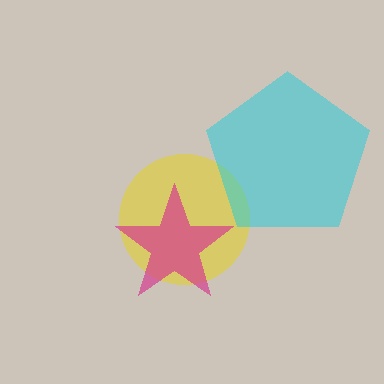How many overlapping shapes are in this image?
There are 3 overlapping shapes in the image.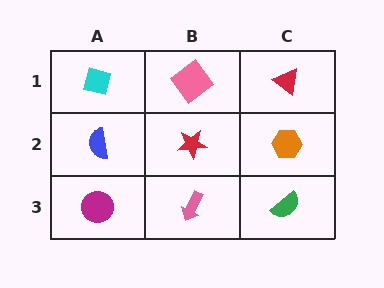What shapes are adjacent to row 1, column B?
A red star (row 2, column B), a cyan square (row 1, column A), a red triangle (row 1, column C).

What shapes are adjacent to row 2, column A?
A cyan square (row 1, column A), a magenta circle (row 3, column A), a red star (row 2, column B).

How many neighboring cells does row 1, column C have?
2.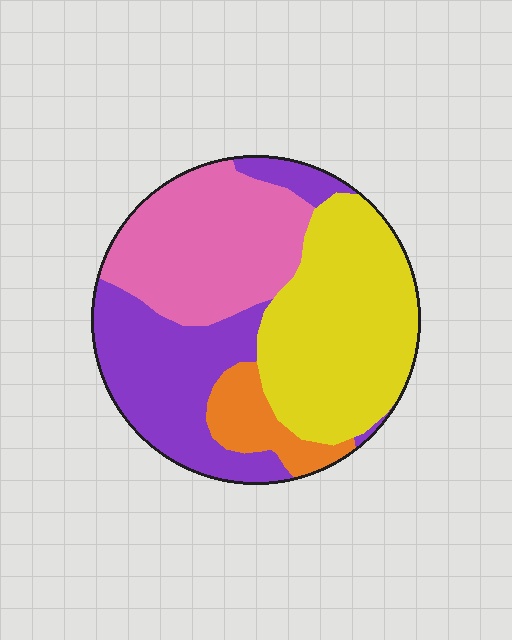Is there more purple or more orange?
Purple.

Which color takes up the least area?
Orange, at roughly 10%.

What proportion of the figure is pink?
Pink covers 28% of the figure.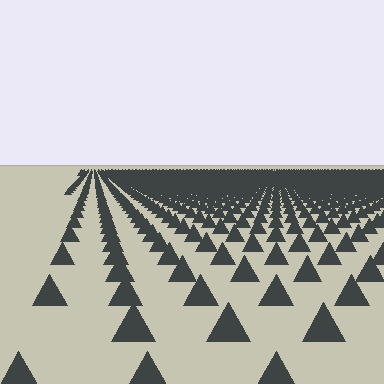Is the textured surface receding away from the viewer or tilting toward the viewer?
The surface is receding away from the viewer. Texture elements get smaller and denser toward the top.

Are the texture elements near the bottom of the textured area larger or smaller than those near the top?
Larger. Near the bottom, elements are closer to the viewer and appear at a bigger on-screen size.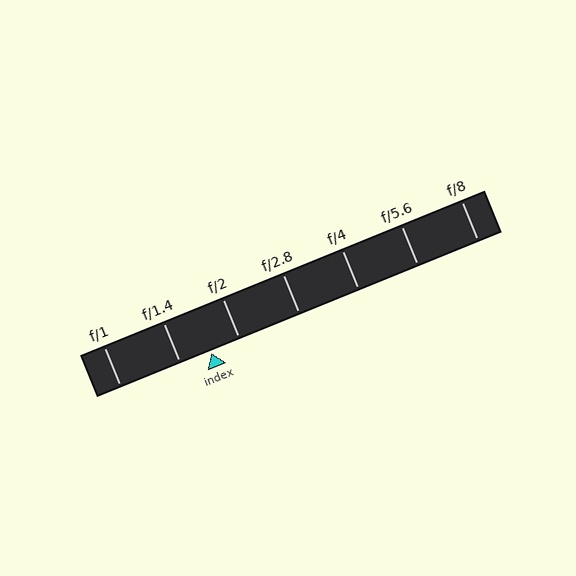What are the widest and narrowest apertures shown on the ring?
The widest aperture shown is f/1 and the narrowest is f/8.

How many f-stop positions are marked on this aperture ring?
There are 7 f-stop positions marked.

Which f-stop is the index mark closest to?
The index mark is closest to f/2.